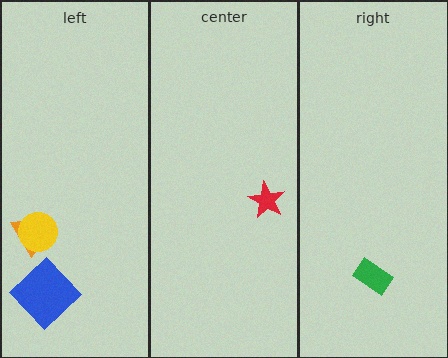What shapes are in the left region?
The blue diamond, the orange trapezoid, the yellow circle.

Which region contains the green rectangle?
The right region.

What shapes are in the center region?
The red star.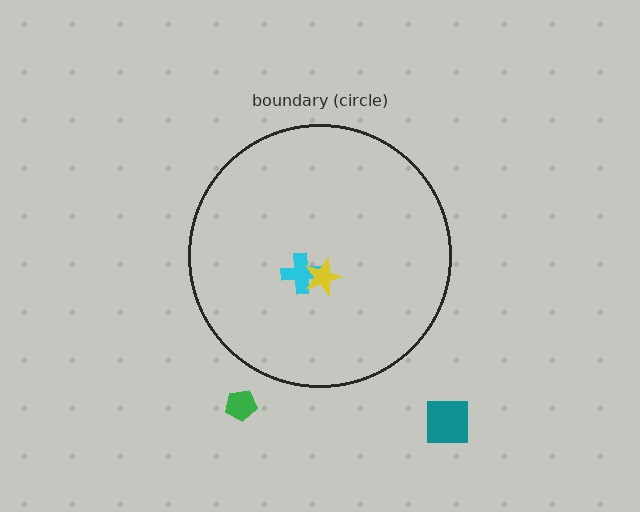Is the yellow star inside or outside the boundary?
Inside.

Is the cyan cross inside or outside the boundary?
Inside.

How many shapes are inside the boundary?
2 inside, 2 outside.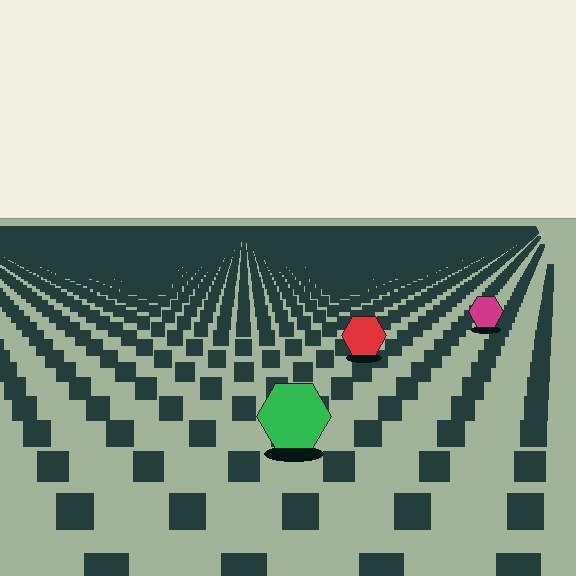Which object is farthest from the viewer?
The magenta hexagon is farthest from the viewer. It appears smaller and the ground texture around it is denser.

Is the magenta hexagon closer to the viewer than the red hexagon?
No. The red hexagon is closer — you can tell from the texture gradient: the ground texture is coarser near it.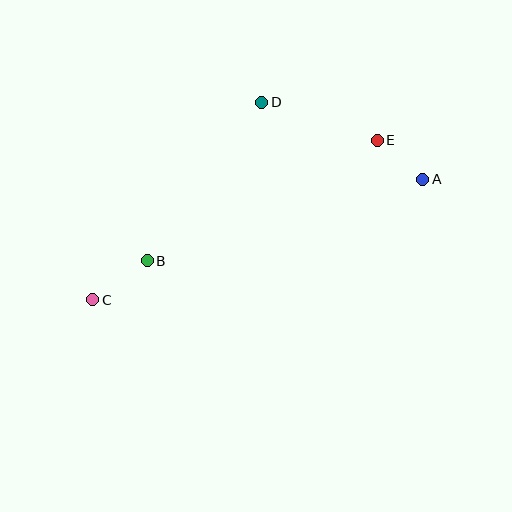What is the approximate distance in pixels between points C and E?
The distance between C and E is approximately 326 pixels.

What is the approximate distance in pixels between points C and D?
The distance between C and D is approximately 260 pixels.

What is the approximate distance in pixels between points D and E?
The distance between D and E is approximately 121 pixels.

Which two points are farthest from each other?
Points A and C are farthest from each other.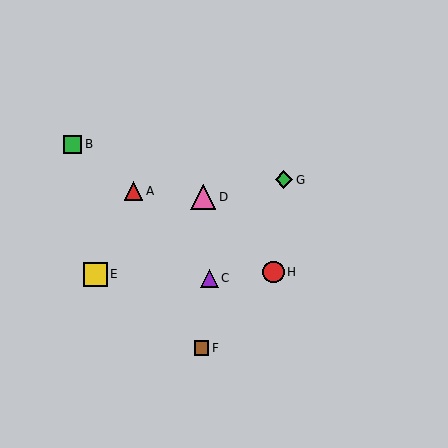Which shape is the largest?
The pink triangle (labeled D) is the largest.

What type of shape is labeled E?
Shape E is a yellow square.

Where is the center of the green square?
The center of the green square is at (72, 144).